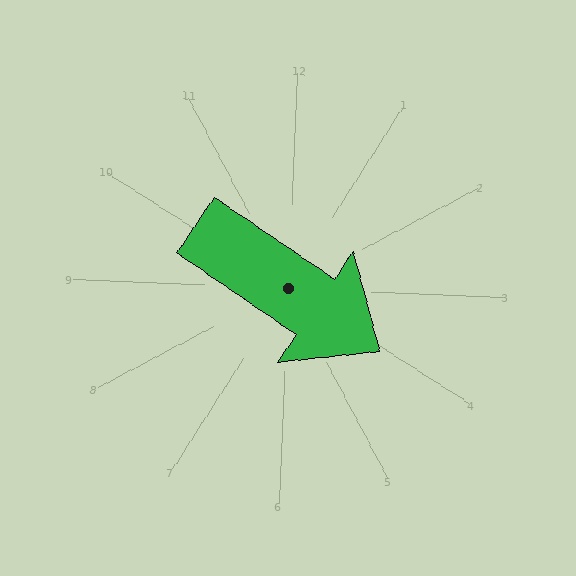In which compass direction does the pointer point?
Southeast.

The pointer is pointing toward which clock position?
Roughly 4 o'clock.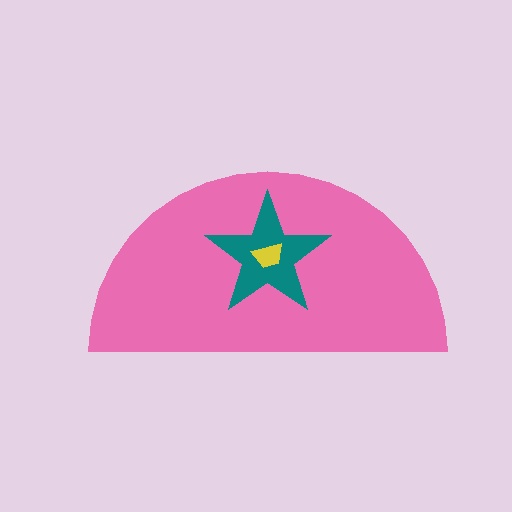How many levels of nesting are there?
3.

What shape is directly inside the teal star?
The yellow trapezoid.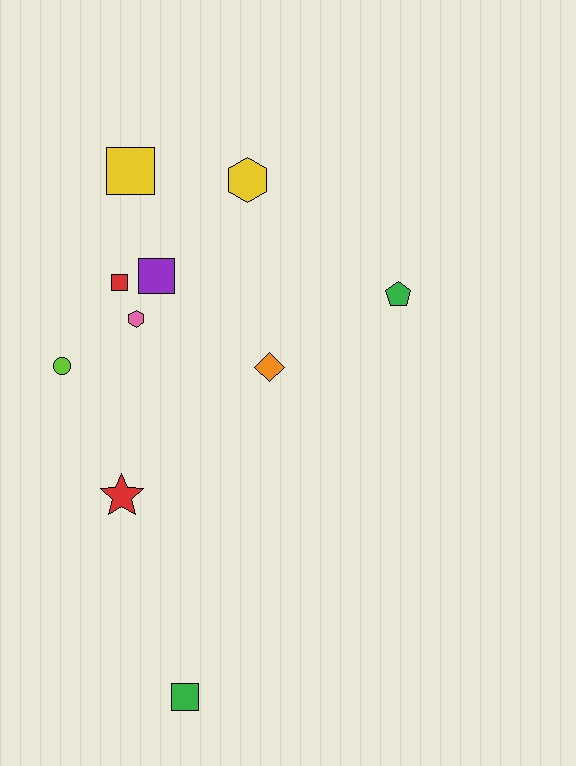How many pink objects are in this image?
There is 1 pink object.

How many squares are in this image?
There are 4 squares.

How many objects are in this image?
There are 10 objects.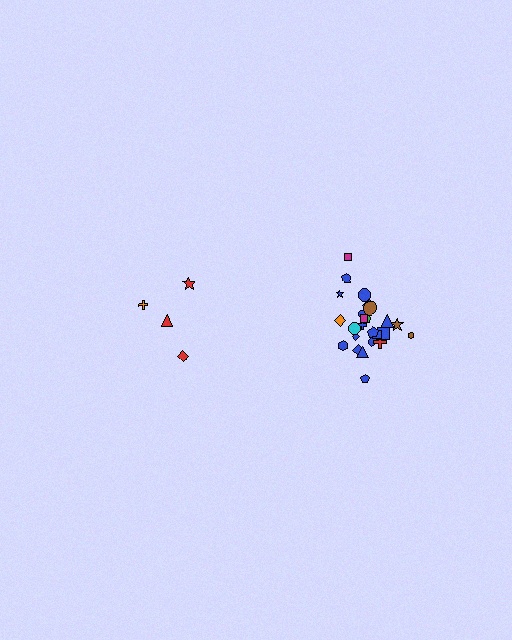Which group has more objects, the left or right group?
The right group.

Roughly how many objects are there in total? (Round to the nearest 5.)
Roughly 30 objects in total.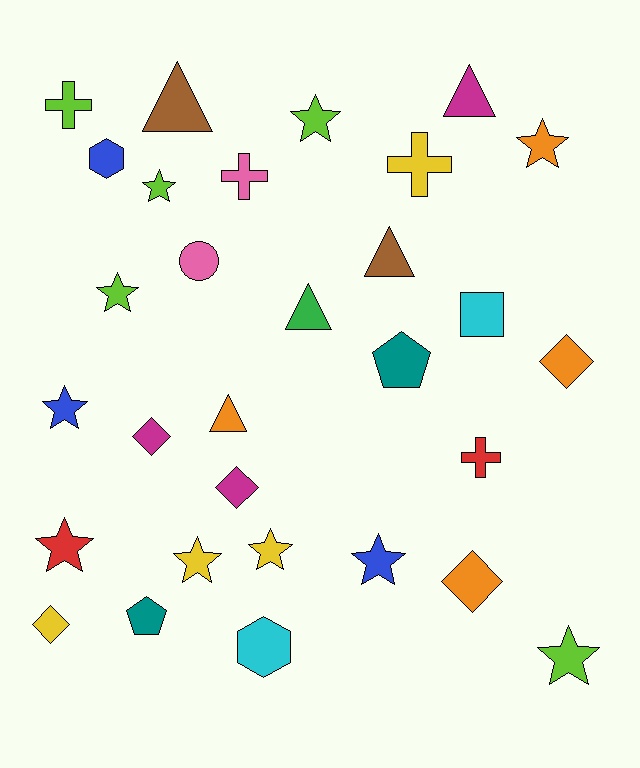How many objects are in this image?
There are 30 objects.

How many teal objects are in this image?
There are 2 teal objects.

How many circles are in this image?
There is 1 circle.